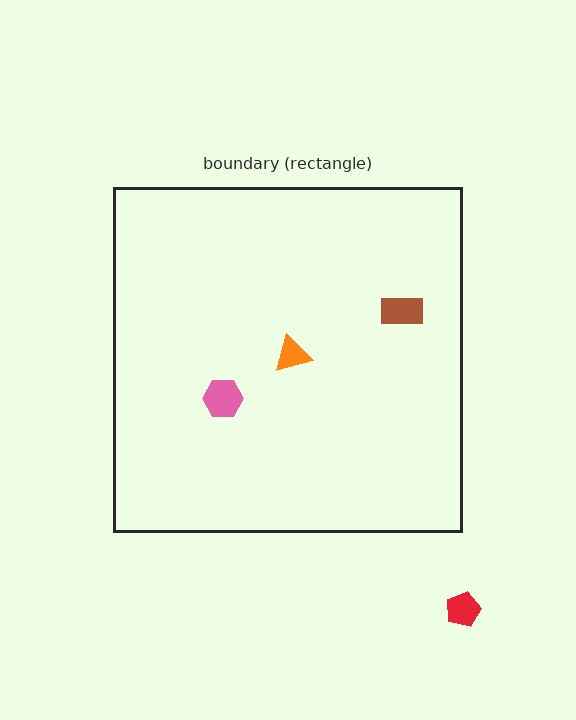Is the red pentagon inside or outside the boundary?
Outside.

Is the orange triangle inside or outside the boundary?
Inside.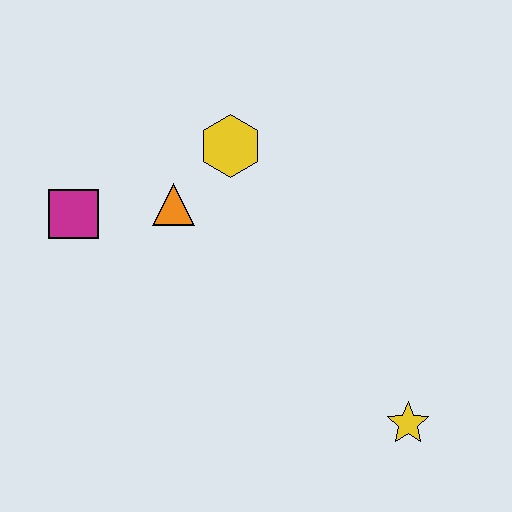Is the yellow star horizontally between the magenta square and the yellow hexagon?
No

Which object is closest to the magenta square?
The orange triangle is closest to the magenta square.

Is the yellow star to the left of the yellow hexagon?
No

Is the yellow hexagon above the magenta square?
Yes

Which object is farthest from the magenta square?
The yellow star is farthest from the magenta square.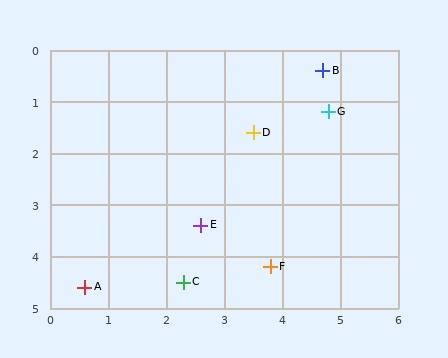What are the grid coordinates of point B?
Point B is at approximately (4.7, 0.4).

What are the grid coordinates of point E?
Point E is at approximately (2.6, 3.4).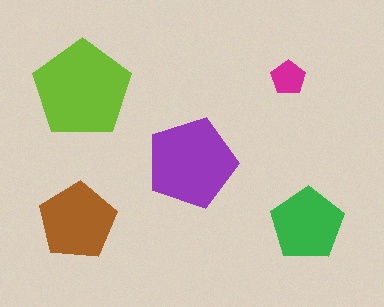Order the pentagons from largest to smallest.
the lime one, the purple one, the brown one, the green one, the magenta one.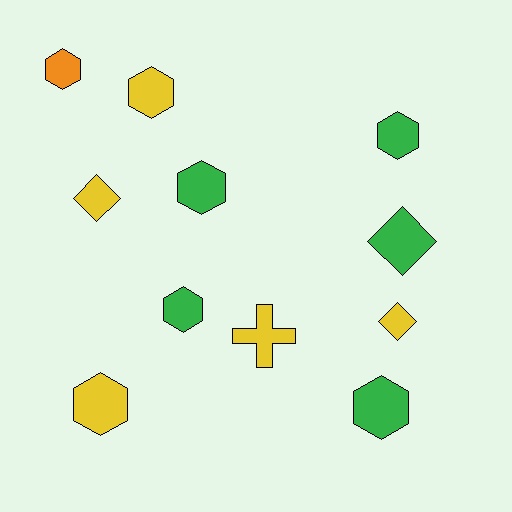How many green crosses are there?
There are no green crosses.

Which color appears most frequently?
Green, with 5 objects.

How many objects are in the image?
There are 11 objects.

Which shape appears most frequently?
Hexagon, with 7 objects.